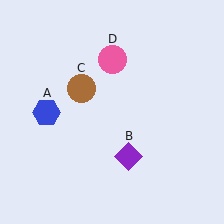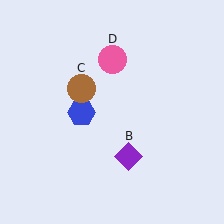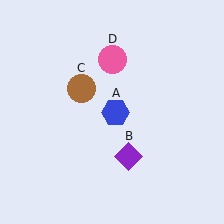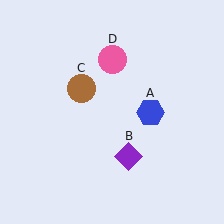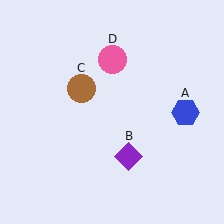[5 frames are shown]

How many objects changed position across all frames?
1 object changed position: blue hexagon (object A).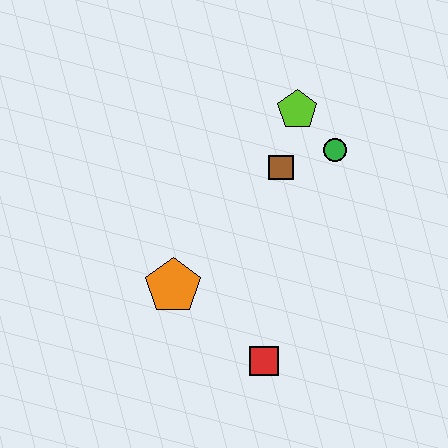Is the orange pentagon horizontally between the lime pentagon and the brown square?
No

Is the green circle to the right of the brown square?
Yes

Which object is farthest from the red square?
The lime pentagon is farthest from the red square.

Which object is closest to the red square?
The orange pentagon is closest to the red square.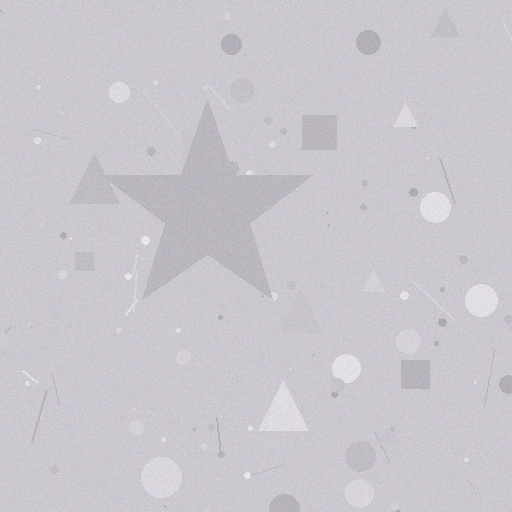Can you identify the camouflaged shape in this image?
The camouflaged shape is a star.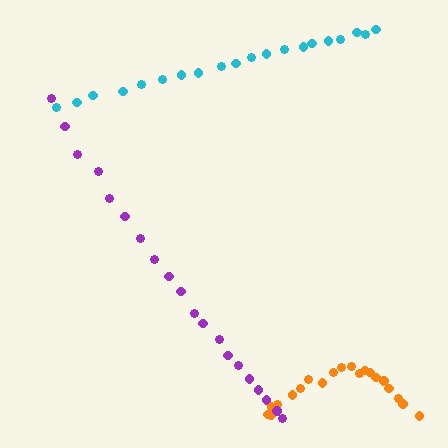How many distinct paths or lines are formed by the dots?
There are 3 distinct paths.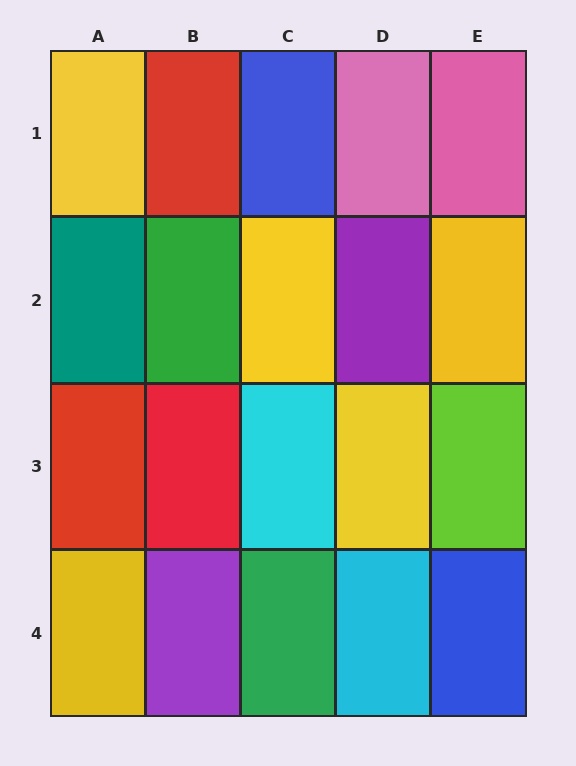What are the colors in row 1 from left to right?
Yellow, red, blue, pink, pink.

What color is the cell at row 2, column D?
Purple.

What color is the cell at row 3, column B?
Red.